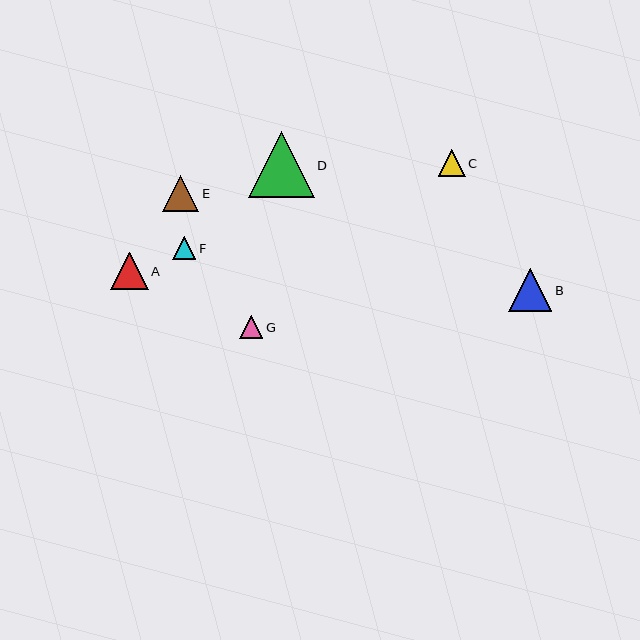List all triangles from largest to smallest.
From largest to smallest: D, B, A, E, C, G, F.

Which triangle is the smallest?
Triangle F is the smallest with a size of approximately 23 pixels.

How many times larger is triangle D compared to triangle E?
Triangle D is approximately 1.8 times the size of triangle E.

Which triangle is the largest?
Triangle D is the largest with a size of approximately 66 pixels.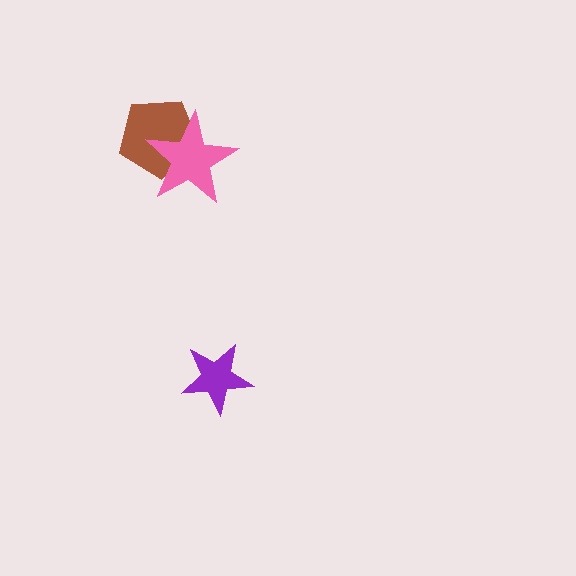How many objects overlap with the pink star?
1 object overlaps with the pink star.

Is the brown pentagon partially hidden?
Yes, it is partially covered by another shape.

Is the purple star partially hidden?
No, no other shape covers it.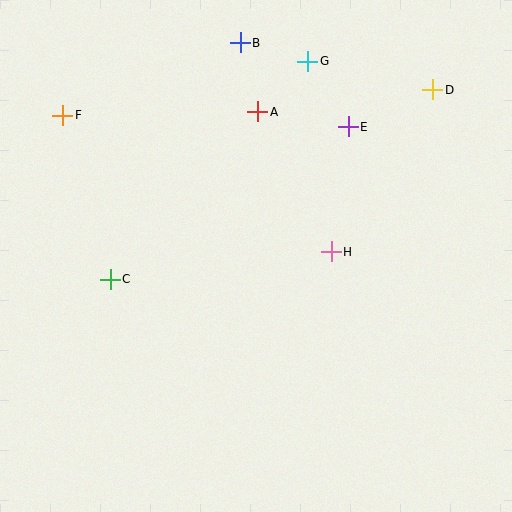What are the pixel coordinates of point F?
Point F is at (63, 115).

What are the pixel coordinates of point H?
Point H is at (331, 252).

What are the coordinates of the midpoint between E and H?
The midpoint between E and H is at (340, 189).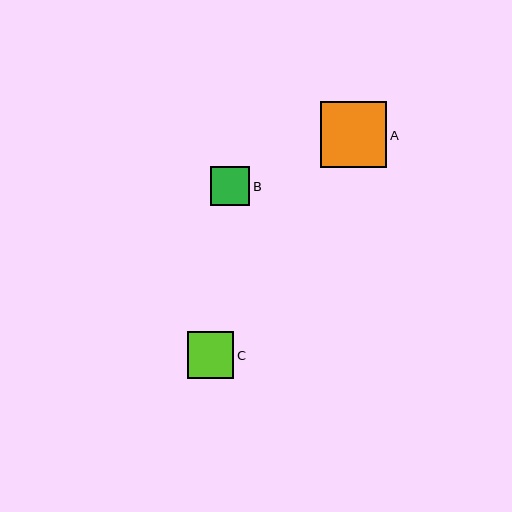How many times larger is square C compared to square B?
Square C is approximately 1.2 times the size of square B.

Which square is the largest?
Square A is the largest with a size of approximately 66 pixels.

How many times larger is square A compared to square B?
Square A is approximately 1.7 times the size of square B.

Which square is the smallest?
Square B is the smallest with a size of approximately 39 pixels.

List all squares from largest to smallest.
From largest to smallest: A, C, B.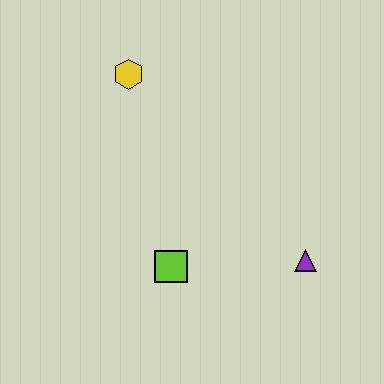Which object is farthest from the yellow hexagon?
The purple triangle is farthest from the yellow hexagon.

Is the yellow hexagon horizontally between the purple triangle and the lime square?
No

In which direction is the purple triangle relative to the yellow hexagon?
The purple triangle is below the yellow hexagon.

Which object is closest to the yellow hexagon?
The lime square is closest to the yellow hexagon.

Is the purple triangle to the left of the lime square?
No